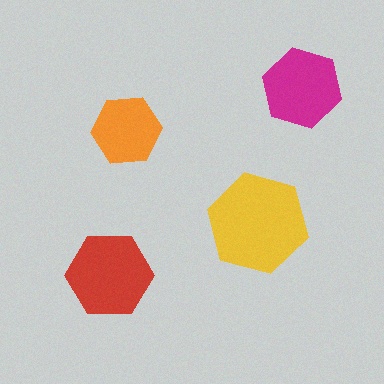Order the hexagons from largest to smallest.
the yellow one, the red one, the magenta one, the orange one.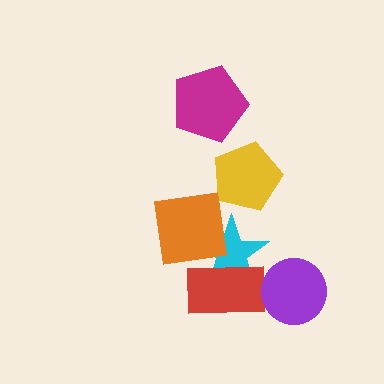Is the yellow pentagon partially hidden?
No, no other shape covers it.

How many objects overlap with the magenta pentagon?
0 objects overlap with the magenta pentagon.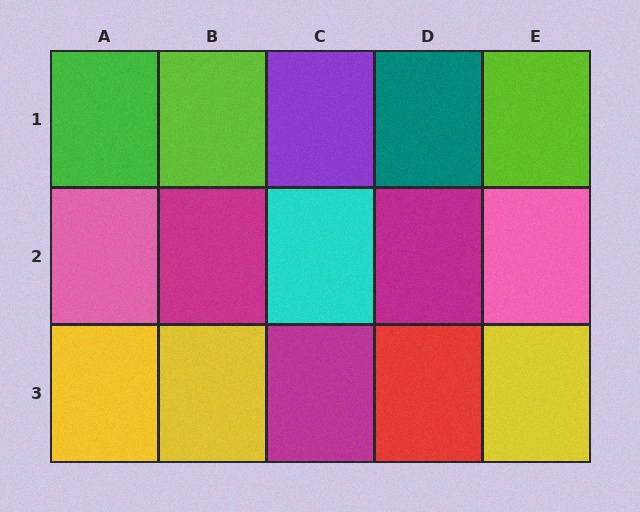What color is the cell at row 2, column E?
Pink.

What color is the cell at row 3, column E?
Yellow.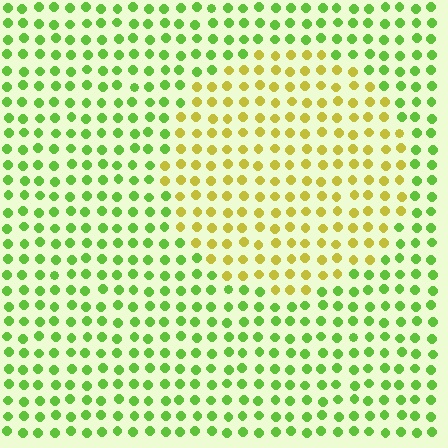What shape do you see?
I see a circle.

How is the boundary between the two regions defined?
The boundary is defined purely by a slight shift in hue (about 46 degrees). Spacing, size, and orientation are identical on both sides.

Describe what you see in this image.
The image is filled with small lime elements in a uniform arrangement. A circle-shaped region is visible where the elements are tinted to a slightly different hue, forming a subtle color boundary.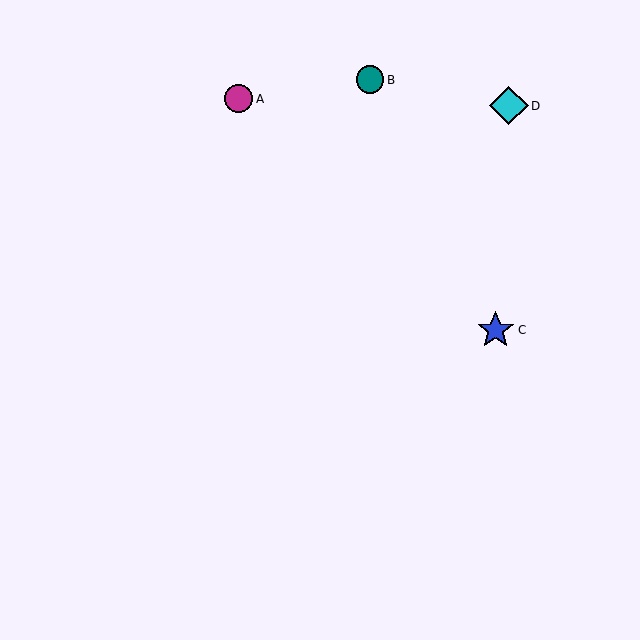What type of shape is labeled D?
Shape D is a cyan diamond.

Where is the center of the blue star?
The center of the blue star is at (496, 330).